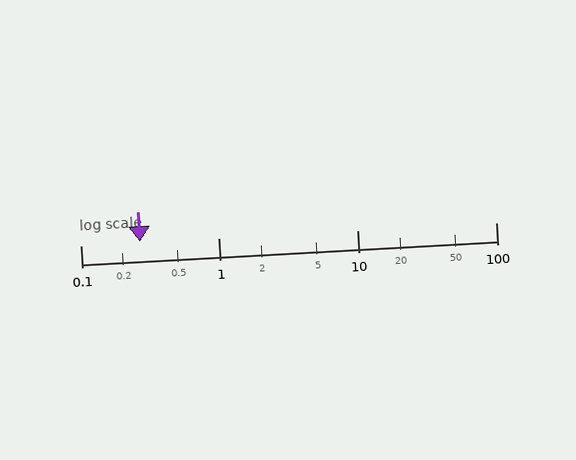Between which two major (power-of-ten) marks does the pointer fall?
The pointer is between 0.1 and 1.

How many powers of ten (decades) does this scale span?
The scale spans 3 decades, from 0.1 to 100.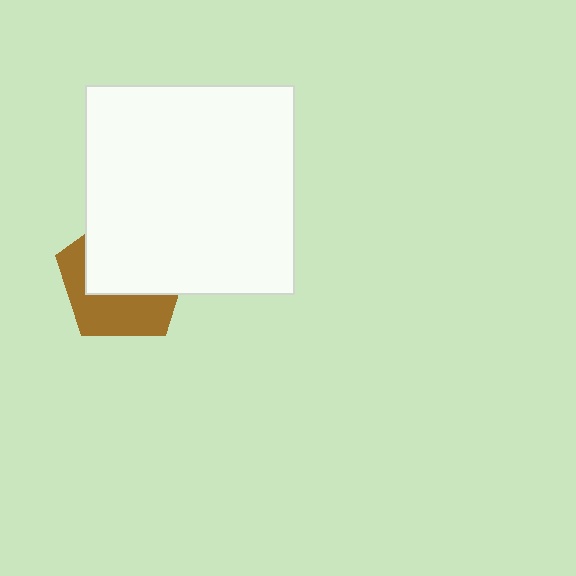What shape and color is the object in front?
The object in front is a white square.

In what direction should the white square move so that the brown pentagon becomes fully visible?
The white square should move up. That is the shortest direction to clear the overlap and leave the brown pentagon fully visible.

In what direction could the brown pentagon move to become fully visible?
The brown pentagon could move down. That would shift it out from behind the white square entirely.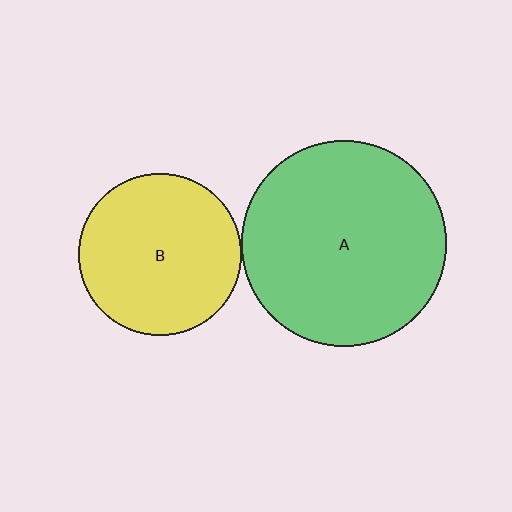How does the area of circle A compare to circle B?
Approximately 1.6 times.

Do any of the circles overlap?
No, none of the circles overlap.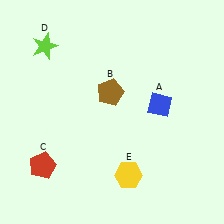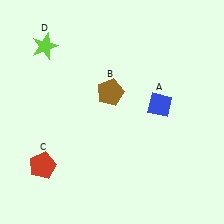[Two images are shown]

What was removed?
The yellow hexagon (E) was removed in Image 2.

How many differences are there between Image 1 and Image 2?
There is 1 difference between the two images.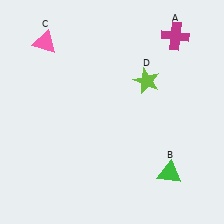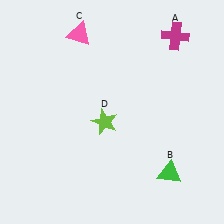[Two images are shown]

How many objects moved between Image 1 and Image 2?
2 objects moved between the two images.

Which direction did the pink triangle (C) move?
The pink triangle (C) moved right.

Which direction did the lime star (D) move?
The lime star (D) moved left.